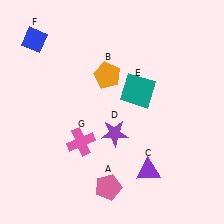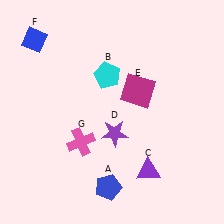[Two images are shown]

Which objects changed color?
A changed from pink to blue. B changed from orange to cyan. E changed from teal to magenta.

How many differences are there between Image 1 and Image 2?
There are 3 differences between the two images.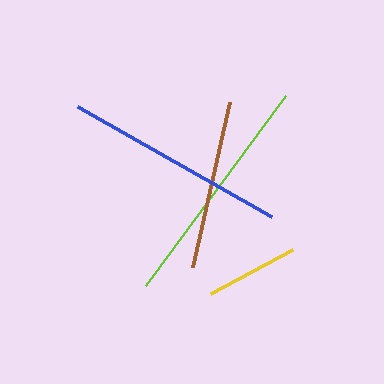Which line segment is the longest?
The lime line is the longest at approximately 236 pixels.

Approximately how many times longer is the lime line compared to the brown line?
The lime line is approximately 1.4 times the length of the brown line.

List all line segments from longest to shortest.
From longest to shortest: lime, blue, brown, yellow.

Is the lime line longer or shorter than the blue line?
The lime line is longer than the blue line.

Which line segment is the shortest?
The yellow line is the shortest at approximately 93 pixels.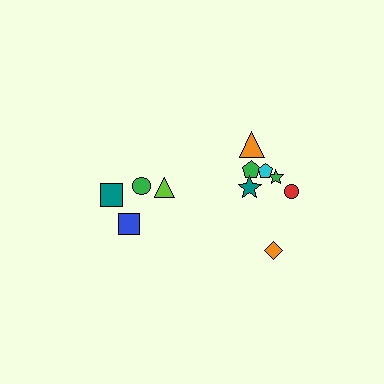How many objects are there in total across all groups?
There are 11 objects.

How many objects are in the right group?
There are 7 objects.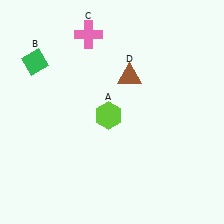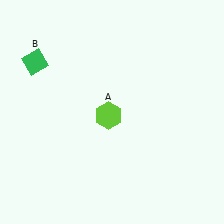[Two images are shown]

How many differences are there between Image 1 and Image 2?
There are 2 differences between the two images.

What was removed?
The brown triangle (D), the pink cross (C) were removed in Image 2.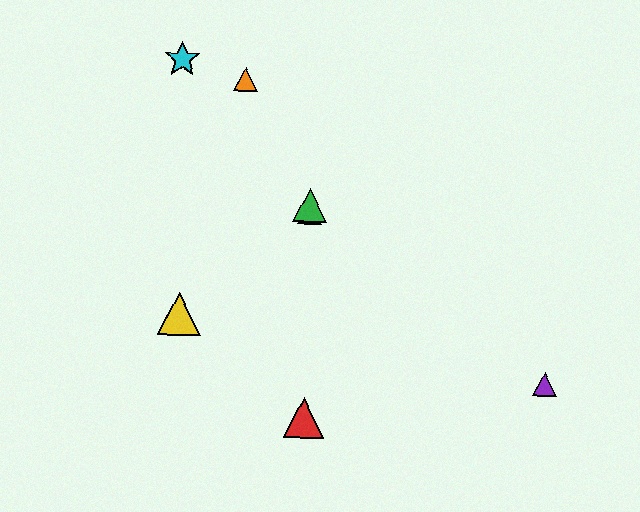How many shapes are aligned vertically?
3 shapes (the red triangle, the blue triangle, the green triangle) are aligned vertically.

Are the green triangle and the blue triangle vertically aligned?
Yes, both are at x≈310.